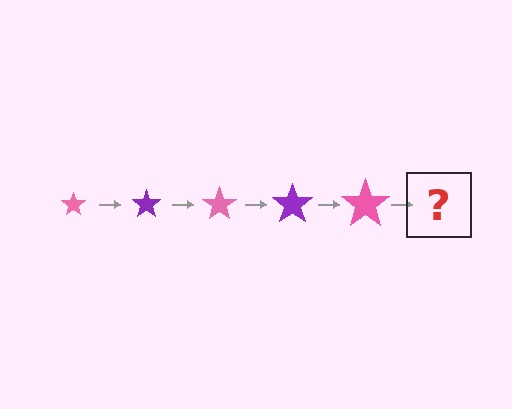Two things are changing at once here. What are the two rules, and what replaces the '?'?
The two rules are that the star grows larger each step and the color cycles through pink and purple. The '?' should be a purple star, larger than the previous one.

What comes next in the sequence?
The next element should be a purple star, larger than the previous one.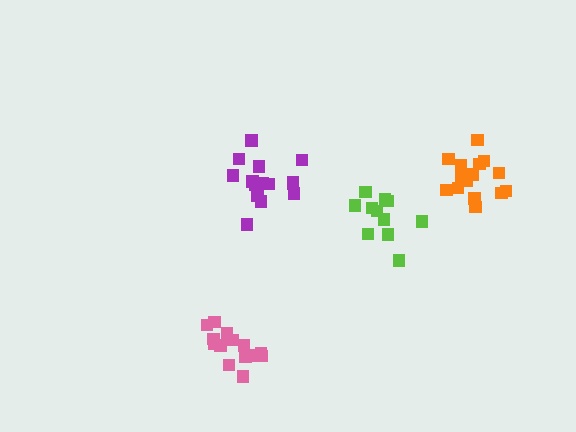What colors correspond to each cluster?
The clusters are colored: purple, lime, pink, orange.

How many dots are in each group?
Group 1: 15 dots, Group 2: 11 dots, Group 3: 14 dots, Group 4: 17 dots (57 total).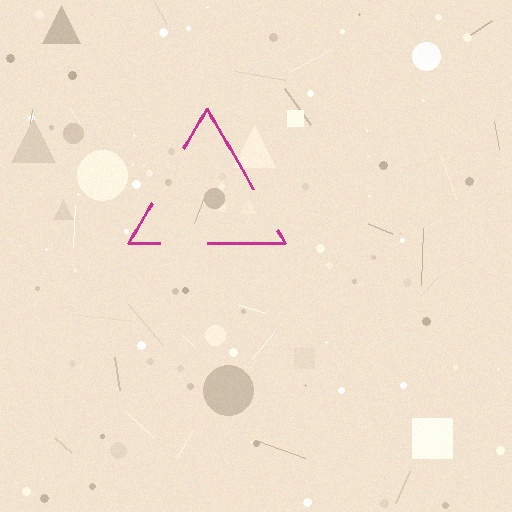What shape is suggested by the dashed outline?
The dashed outline suggests a triangle.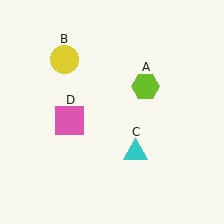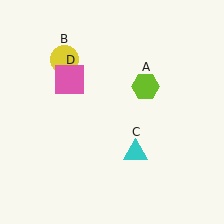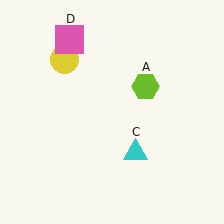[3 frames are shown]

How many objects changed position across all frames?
1 object changed position: pink square (object D).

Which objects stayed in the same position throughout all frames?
Lime hexagon (object A) and yellow circle (object B) and cyan triangle (object C) remained stationary.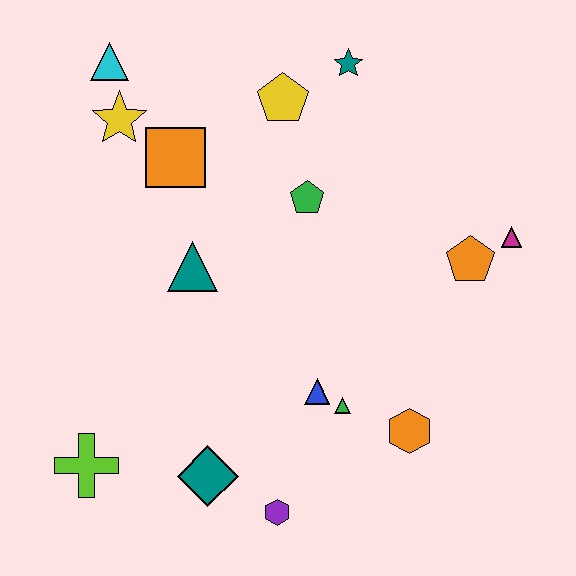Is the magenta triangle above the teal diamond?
Yes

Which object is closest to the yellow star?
The cyan triangle is closest to the yellow star.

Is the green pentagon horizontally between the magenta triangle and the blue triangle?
No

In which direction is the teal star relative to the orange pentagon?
The teal star is above the orange pentagon.